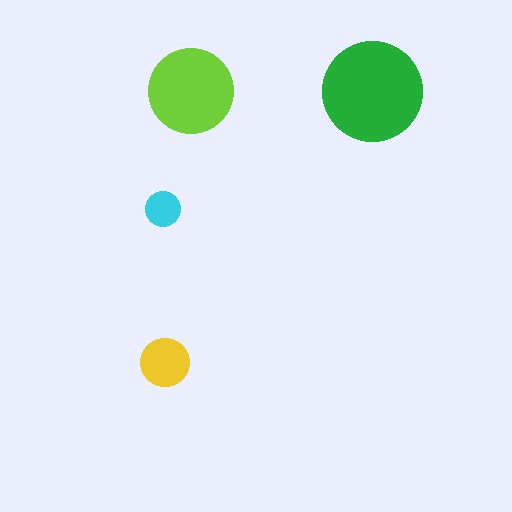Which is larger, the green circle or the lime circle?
The green one.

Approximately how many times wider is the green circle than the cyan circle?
About 3 times wider.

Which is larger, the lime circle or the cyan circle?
The lime one.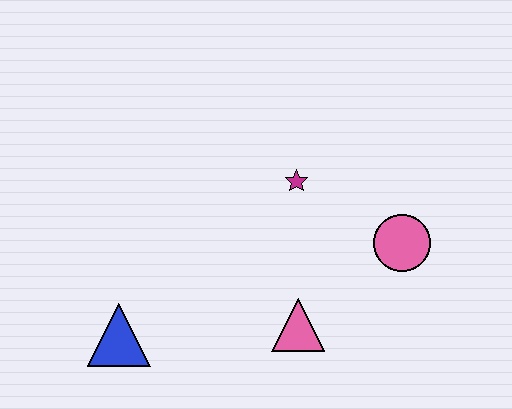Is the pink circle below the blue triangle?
No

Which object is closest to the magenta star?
The pink circle is closest to the magenta star.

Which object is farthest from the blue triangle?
The pink circle is farthest from the blue triangle.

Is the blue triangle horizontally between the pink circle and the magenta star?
No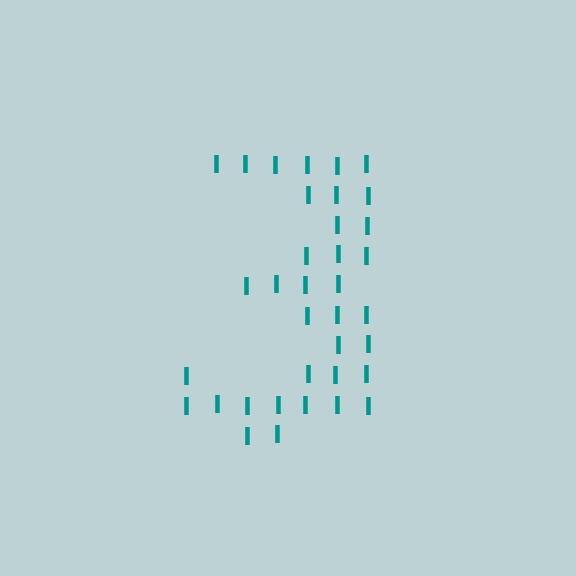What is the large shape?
The large shape is the digit 3.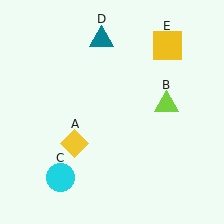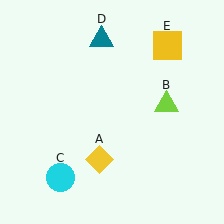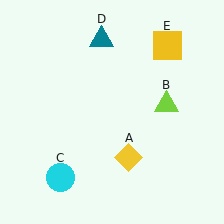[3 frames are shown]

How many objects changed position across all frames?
1 object changed position: yellow diamond (object A).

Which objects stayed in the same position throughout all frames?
Lime triangle (object B) and cyan circle (object C) and teal triangle (object D) and yellow square (object E) remained stationary.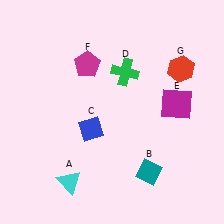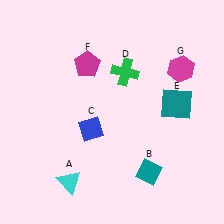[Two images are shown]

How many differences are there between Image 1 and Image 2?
There are 2 differences between the two images.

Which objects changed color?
E changed from magenta to teal. G changed from red to magenta.